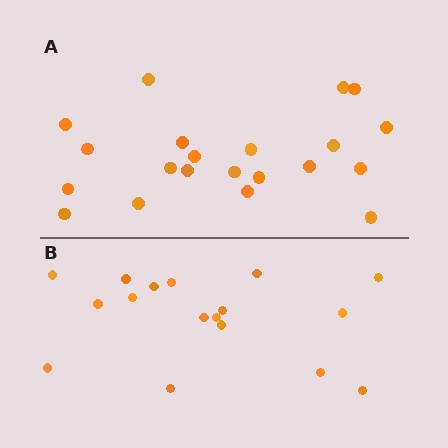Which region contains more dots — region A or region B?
Region A (the top region) has more dots.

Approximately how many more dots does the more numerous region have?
Region A has about 4 more dots than region B.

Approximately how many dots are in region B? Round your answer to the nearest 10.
About 20 dots. (The exact count is 17, which rounds to 20.)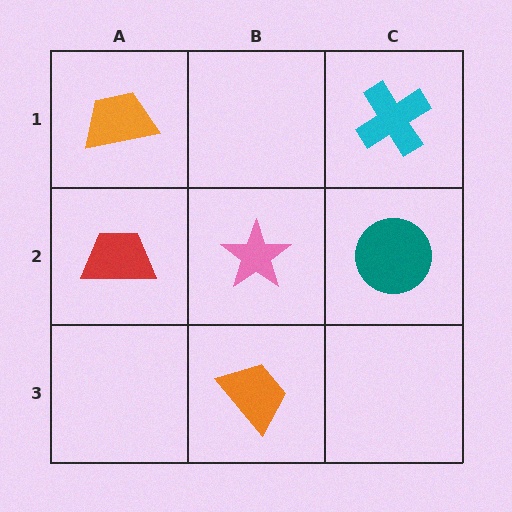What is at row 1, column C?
A cyan cross.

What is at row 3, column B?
An orange trapezoid.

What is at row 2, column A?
A red trapezoid.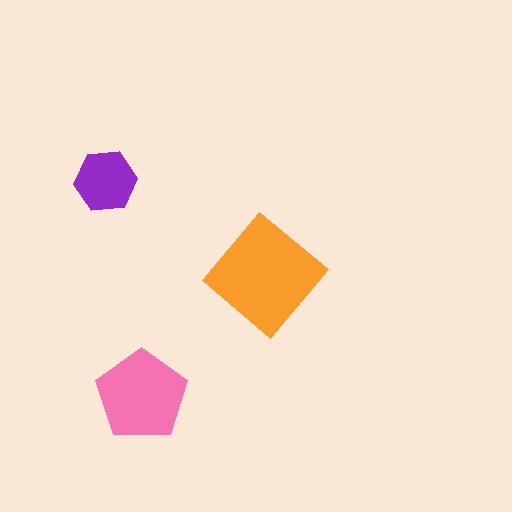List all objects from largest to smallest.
The orange diamond, the pink pentagon, the purple hexagon.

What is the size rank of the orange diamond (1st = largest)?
1st.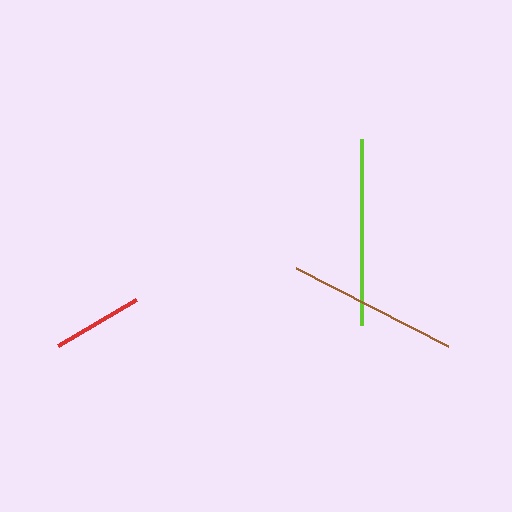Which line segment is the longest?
The lime line is the longest at approximately 186 pixels.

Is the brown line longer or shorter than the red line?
The brown line is longer than the red line.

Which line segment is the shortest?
The red line is the shortest at approximately 90 pixels.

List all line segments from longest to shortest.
From longest to shortest: lime, brown, red.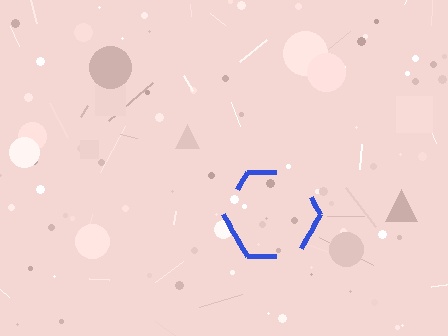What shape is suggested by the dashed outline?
The dashed outline suggests a hexagon.